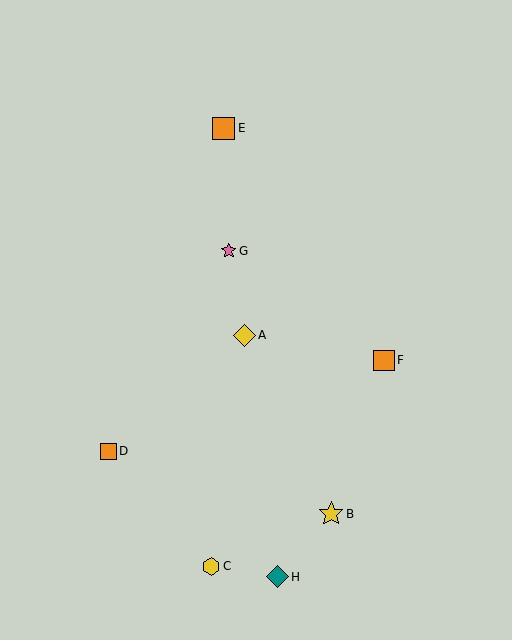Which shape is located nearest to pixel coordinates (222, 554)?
The yellow hexagon (labeled C) at (211, 566) is nearest to that location.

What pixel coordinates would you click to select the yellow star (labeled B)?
Click at (331, 514) to select the yellow star B.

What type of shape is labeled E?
Shape E is an orange square.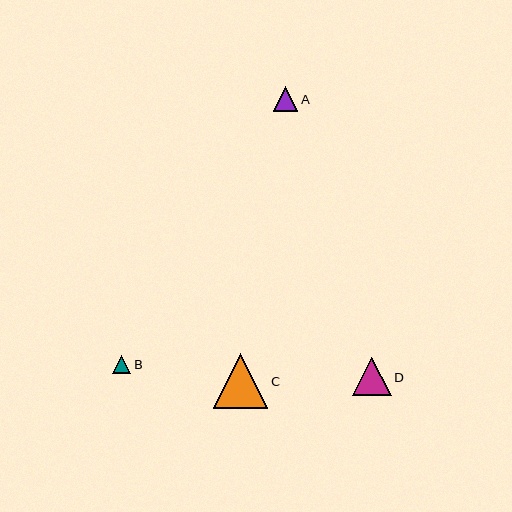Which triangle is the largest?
Triangle C is the largest with a size of approximately 55 pixels.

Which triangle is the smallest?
Triangle B is the smallest with a size of approximately 18 pixels.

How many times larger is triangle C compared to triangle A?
Triangle C is approximately 2.3 times the size of triangle A.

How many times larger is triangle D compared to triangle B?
Triangle D is approximately 2.1 times the size of triangle B.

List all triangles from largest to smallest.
From largest to smallest: C, D, A, B.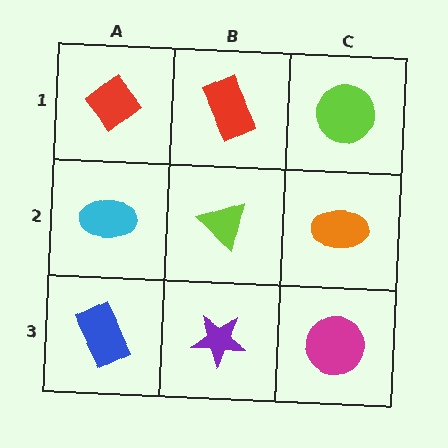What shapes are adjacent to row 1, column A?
A cyan ellipse (row 2, column A), a red rectangle (row 1, column B).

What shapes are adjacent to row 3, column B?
A lime triangle (row 2, column B), a blue rectangle (row 3, column A), a magenta circle (row 3, column C).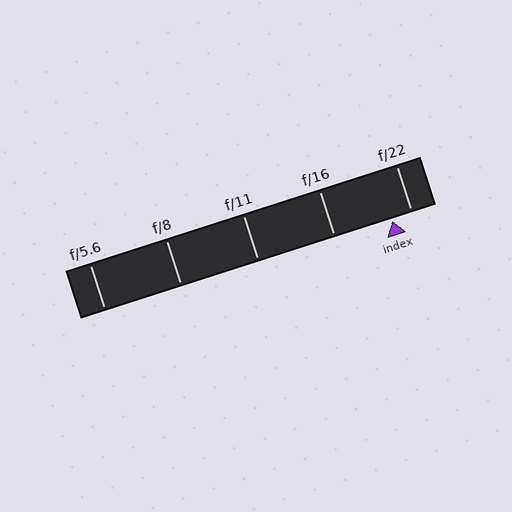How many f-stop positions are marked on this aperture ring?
There are 5 f-stop positions marked.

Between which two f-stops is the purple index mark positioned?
The index mark is between f/16 and f/22.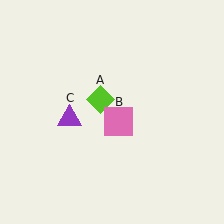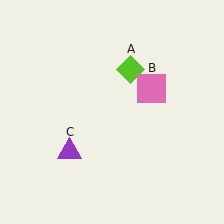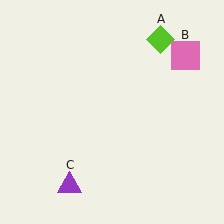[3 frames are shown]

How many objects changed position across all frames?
3 objects changed position: lime diamond (object A), pink square (object B), purple triangle (object C).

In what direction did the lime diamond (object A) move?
The lime diamond (object A) moved up and to the right.